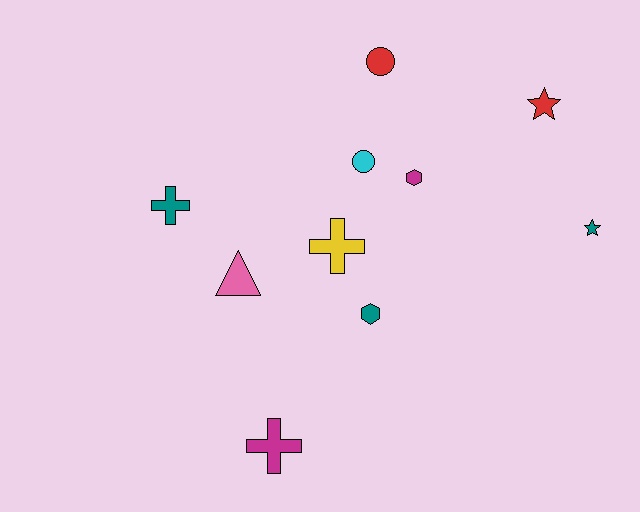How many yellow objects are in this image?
There is 1 yellow object.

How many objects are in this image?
There are 10 objects.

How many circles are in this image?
There are 2 circles.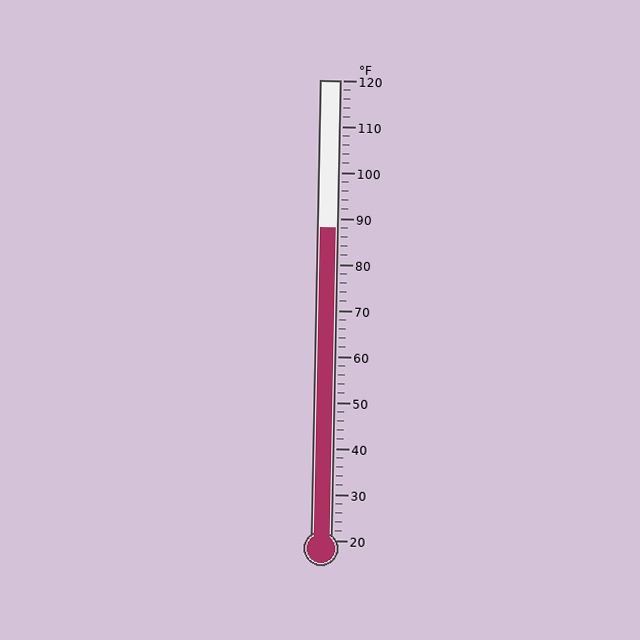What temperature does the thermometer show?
The thermometer shows approximately 88°F.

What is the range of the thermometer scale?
The thermometer scale ranges from 20°F to 120°F.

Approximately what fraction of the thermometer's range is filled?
The thermometer is filled to approximately 70% of its range.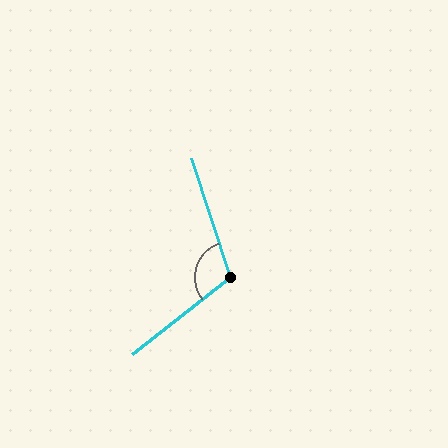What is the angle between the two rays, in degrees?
Approximately 110 degrees.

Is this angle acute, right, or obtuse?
It is obtuse.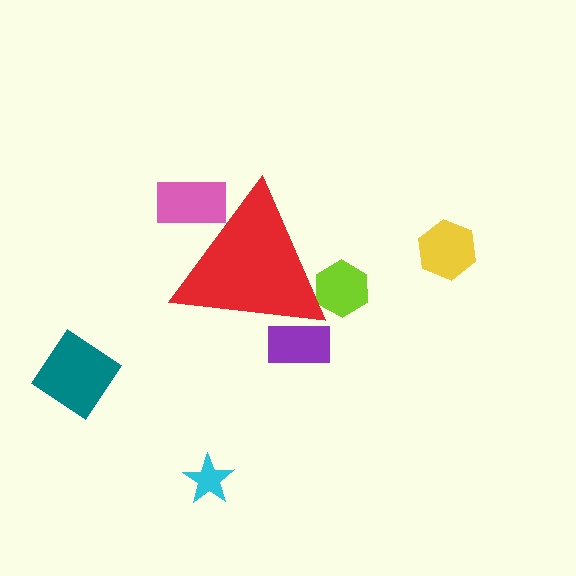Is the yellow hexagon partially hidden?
No, the yellow hexagon is fully visible.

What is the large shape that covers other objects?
A red triangle.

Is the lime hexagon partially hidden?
Yes, the lime hexagon is partially hidden behind the red triangle.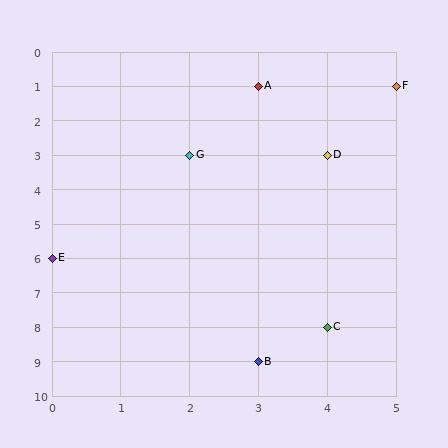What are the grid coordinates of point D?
Point D is at grid coordinates (4, 3).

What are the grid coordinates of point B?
Point B is at grid coordinates (3, 9).